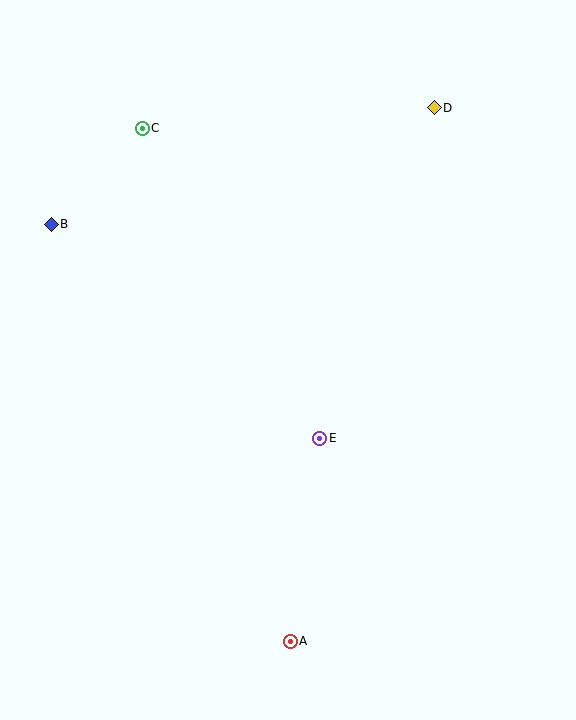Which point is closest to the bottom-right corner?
Point A is closest to the bottom-right corner.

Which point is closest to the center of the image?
Point E at (320, 438) is closest to the center.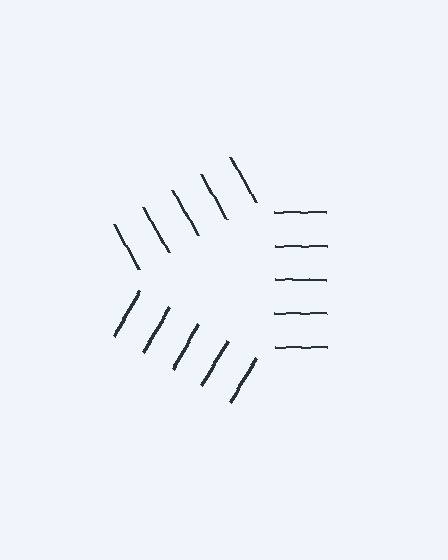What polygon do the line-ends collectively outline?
An illusory triangle — the line segments terminate on its edges but no continuous stroke is drawn.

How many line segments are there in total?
15 — 5 along each of the 3 edges.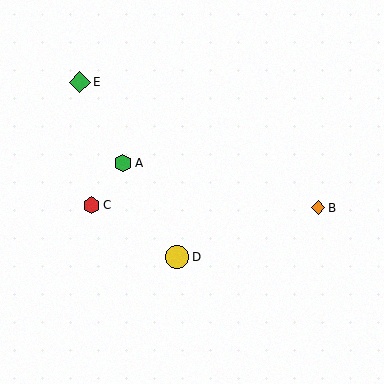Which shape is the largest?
The yellow circle (labeled D) is the largest.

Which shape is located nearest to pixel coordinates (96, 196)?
The red hexagon (labeled C) at (92, 205) is nearest to that location.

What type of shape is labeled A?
Shape A is a green hexagon.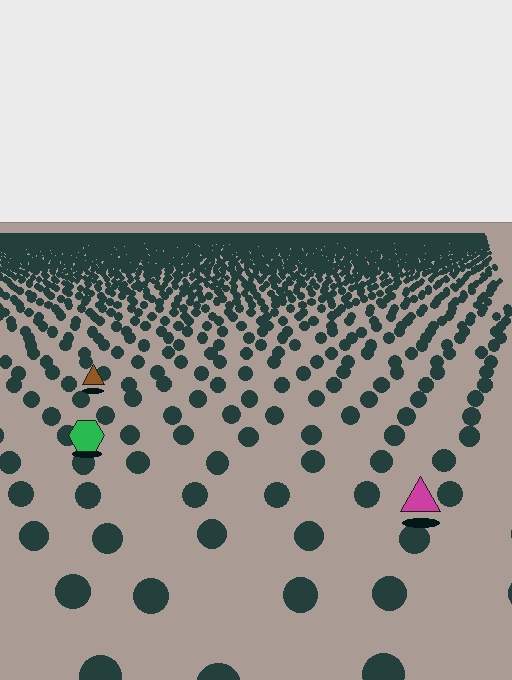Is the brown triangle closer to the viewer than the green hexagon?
No. The green hexagon is closer — you can tell from the texture gradient: the ground texture is coarser near it.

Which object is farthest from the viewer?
The brown triangle is farthest from the viewer. It appears smaller and the ground texture around it is denser.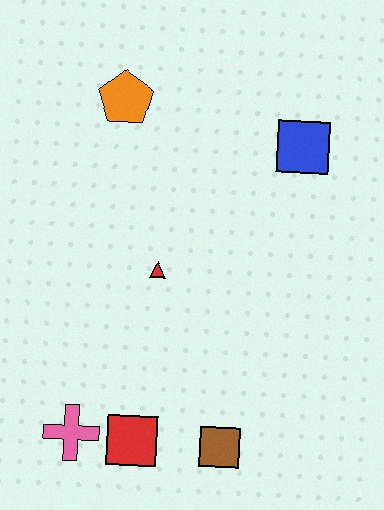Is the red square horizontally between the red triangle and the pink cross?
Yes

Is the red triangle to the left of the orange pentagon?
No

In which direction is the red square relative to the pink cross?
The red square is to the right of the pink cross.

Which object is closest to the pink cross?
The red square is closest to the pink cross.